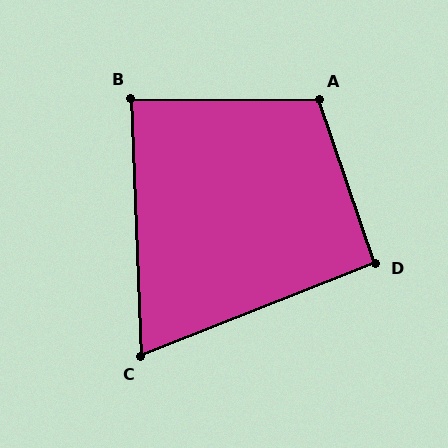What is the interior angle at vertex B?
Approximately 87 degrees (approximately right).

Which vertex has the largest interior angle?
A, at approximately 109 degrees.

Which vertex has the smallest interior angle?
C, at approximately 71 degrees.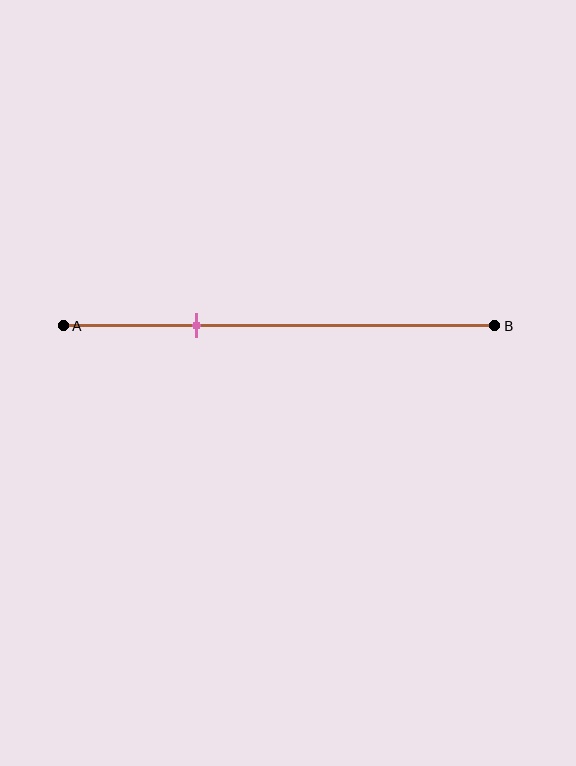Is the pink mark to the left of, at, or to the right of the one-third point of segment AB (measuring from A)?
The pink mark is approximately at the one-third point of segment AB.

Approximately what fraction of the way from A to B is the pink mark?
The pink mark is approximately 30% of the way from A to B.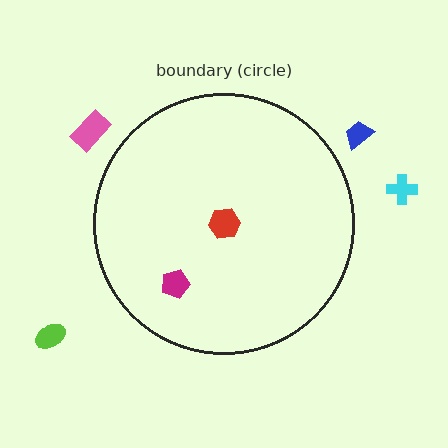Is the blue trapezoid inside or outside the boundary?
Outside.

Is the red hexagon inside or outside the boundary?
Inside.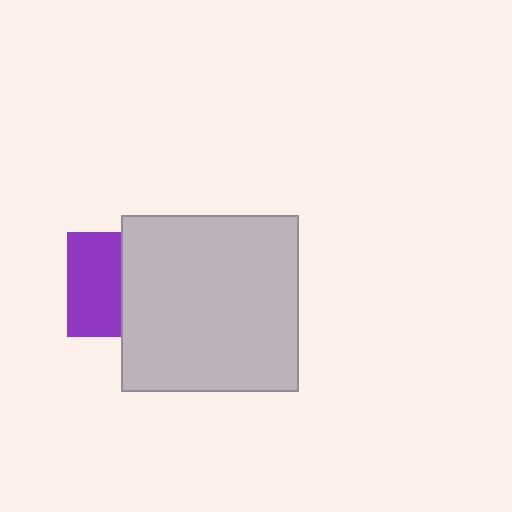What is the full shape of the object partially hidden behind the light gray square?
The partially hidden object is a purple square.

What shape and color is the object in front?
The object in front is a light gray square.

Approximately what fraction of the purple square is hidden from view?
Roughly 48% of the purple square is hidden behind the light gray square.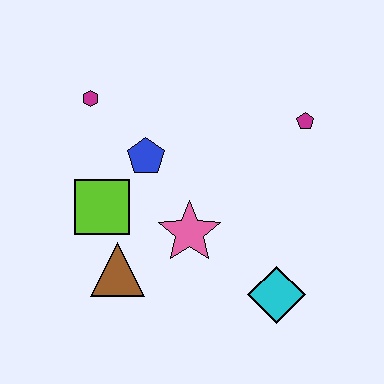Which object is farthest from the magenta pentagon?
The brown triangle is farthest from the magenta pentagon.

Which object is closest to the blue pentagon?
The lime square is closest to the blue pentagon.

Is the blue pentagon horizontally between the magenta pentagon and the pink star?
No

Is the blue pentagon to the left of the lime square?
No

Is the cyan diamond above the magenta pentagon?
No